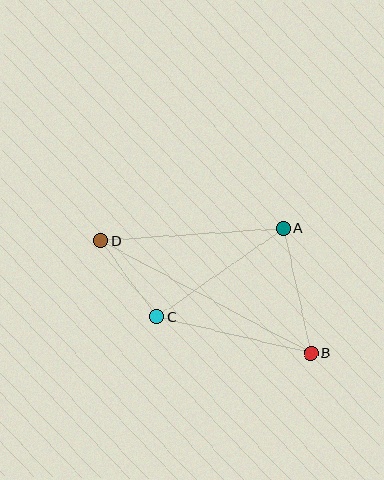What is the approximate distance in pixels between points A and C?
The distance between A and C is approximately 154 pixels.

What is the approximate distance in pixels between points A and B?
The distance between A and B is approximately 128 pixels.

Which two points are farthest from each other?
Points B and D are farthest from each other.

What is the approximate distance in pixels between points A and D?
The distance between A and D is approximately 183 pixels.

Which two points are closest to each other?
Points C and D are closest to each other.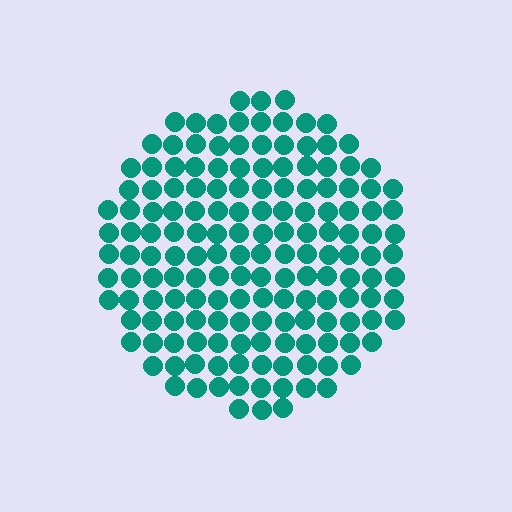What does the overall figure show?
The overall figure shows a circle.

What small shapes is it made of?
It is made of small circles.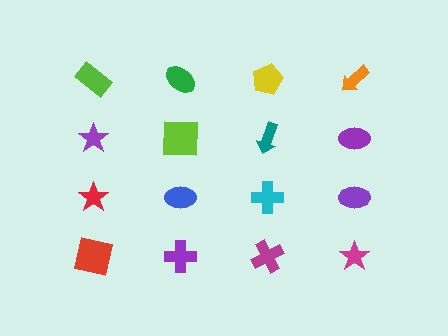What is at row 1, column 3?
A yellow pentagon.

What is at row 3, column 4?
A purple ellipse.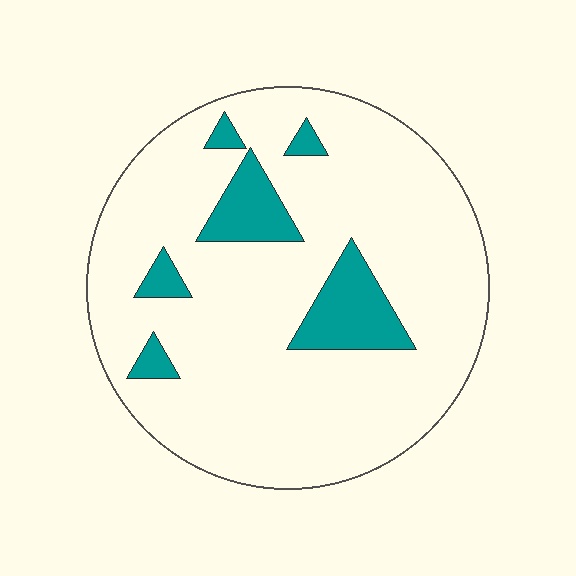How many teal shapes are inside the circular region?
6.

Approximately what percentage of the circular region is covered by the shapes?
Approximately 15%.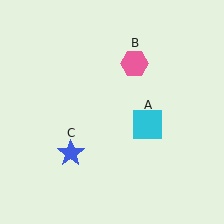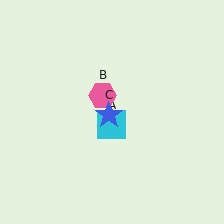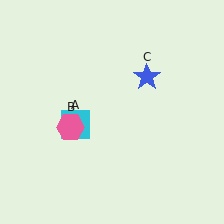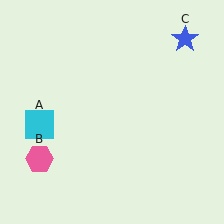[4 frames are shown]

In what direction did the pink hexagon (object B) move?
The pink hexagon (object B) moved down and to the left.